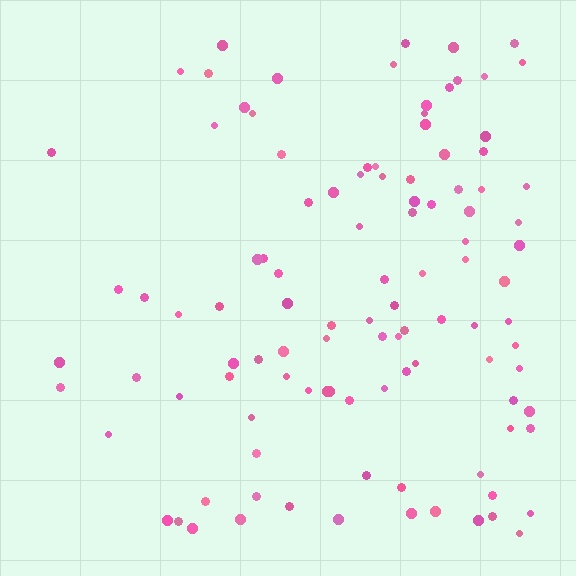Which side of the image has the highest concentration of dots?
The right.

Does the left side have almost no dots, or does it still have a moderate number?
Still a moderate number, just noticeably fewer than the right.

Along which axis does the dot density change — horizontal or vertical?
Horizontal.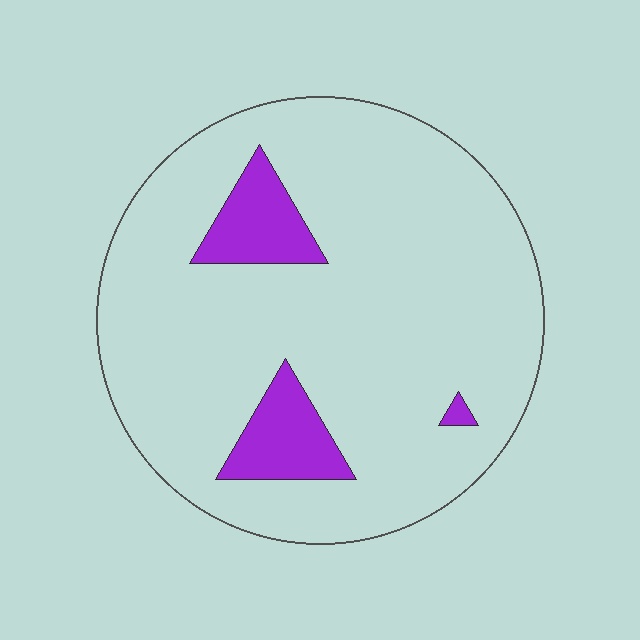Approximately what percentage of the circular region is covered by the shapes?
Approximately 10%.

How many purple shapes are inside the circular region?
3.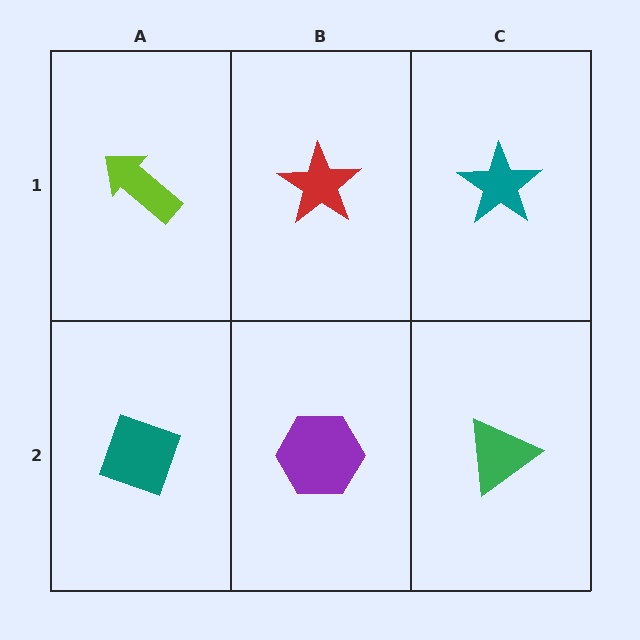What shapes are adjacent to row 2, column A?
A lime arrow (row 1, column A), a purple hexagon (row 2, column B).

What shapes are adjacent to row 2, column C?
A teal star (row 1, column C), a purple hexagon (row 2, column B).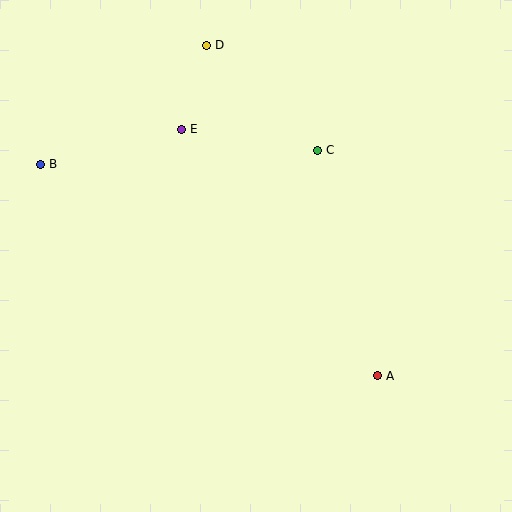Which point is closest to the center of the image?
Point C at (317, 150) is closest to the center.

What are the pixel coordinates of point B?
Point B is at (40, 164).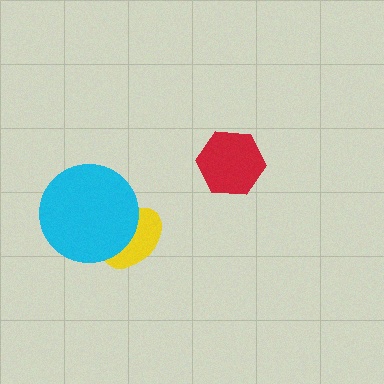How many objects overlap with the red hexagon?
0 objects overlap with the red hexagon.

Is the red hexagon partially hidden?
No, no other shape covers it.